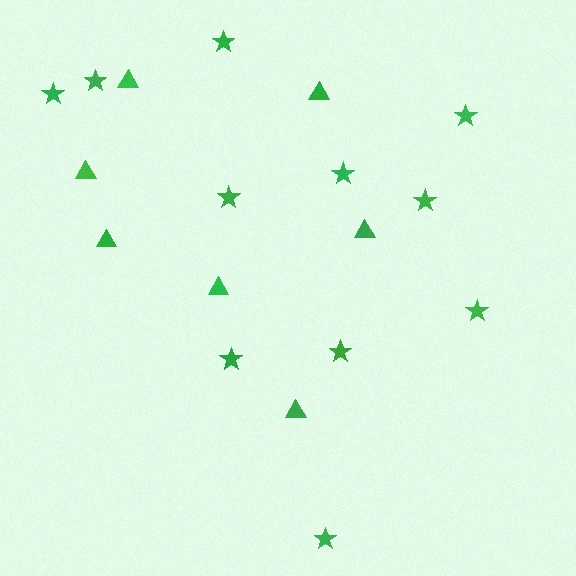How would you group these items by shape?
There are 2 groups: one group of triangles (7) and one group of stars (11).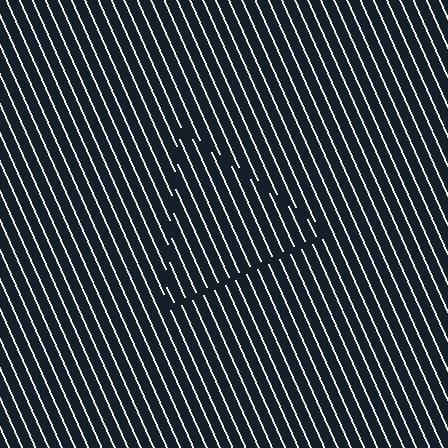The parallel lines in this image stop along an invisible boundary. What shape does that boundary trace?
An illusory triangle. The interior of the shape contains the same grating, shifted by half a period — the contour is defined by the phase discontinuity where line-ends from the inner and outer gratings abut.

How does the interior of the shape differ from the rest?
The interior of the shape contains the same grating, shifted by half a period — the contour is defined by the phase discontinuity where line-ends from the inner and outer gratings abut.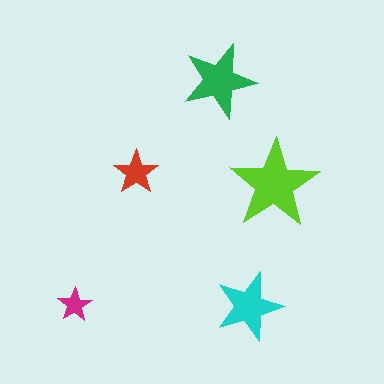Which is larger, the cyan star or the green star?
The green one.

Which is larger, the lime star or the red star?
The lime one.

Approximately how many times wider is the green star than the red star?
About 1.5 times wider.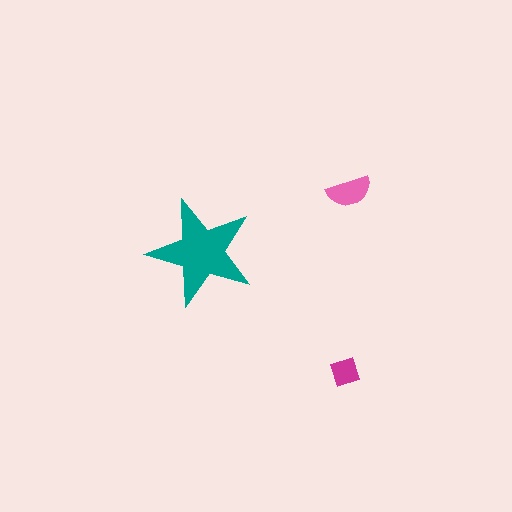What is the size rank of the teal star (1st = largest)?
1st.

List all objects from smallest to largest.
The magenta diamond, the pink semicircle, the teal star.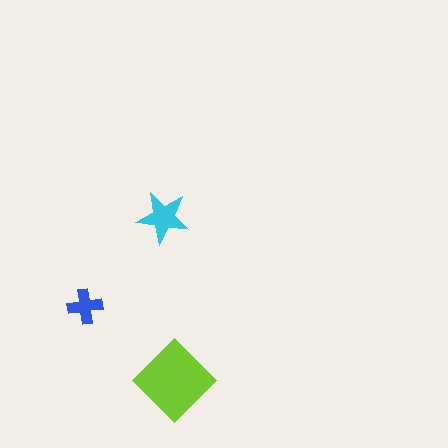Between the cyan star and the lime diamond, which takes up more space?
The lime diamond.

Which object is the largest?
The lime diamond.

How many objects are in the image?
There are 3 objects in the image.